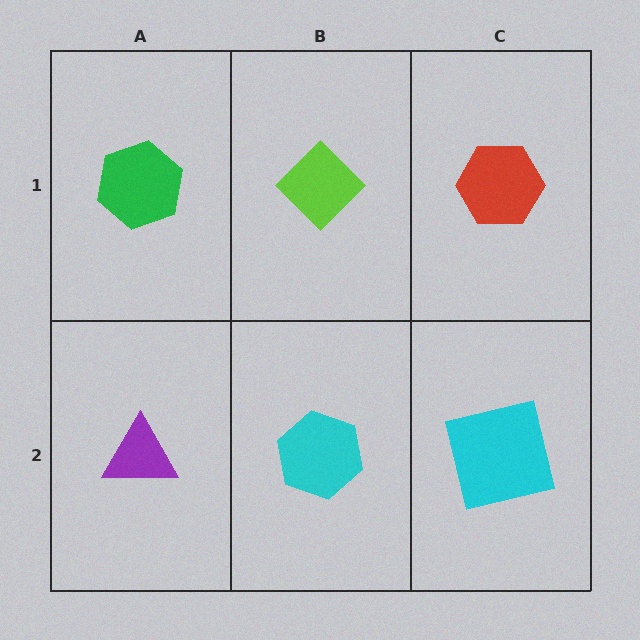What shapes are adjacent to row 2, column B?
A lime diamond (row 1, column B), a purple triangle (row 2, column A), a cyan square (row 2, column C).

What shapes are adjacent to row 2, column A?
A green hexagon (row 1, column A), a cyan hexagon (row 2, column B).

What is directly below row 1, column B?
A cyan hexagon.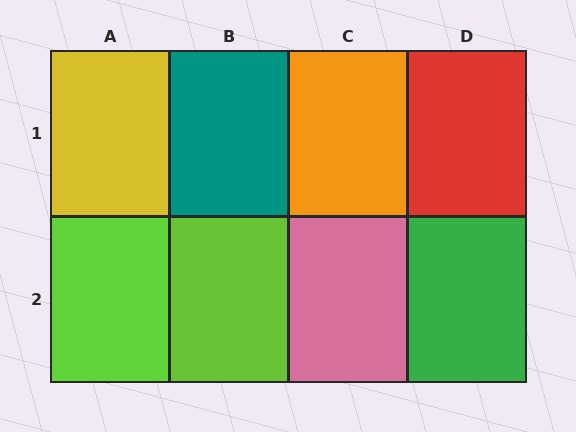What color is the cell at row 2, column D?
Green.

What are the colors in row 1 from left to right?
Yellow, teal, orange, red.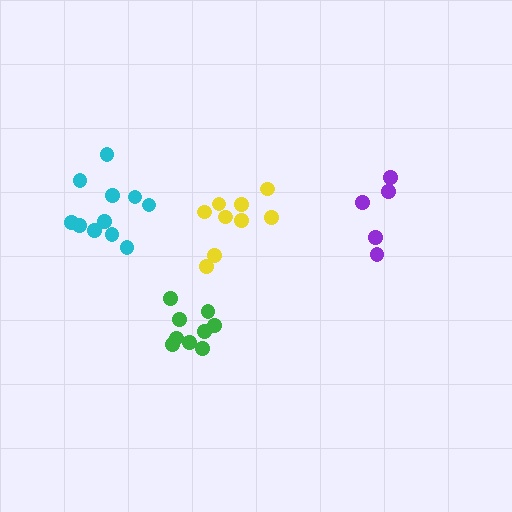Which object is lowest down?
The green cluster is bottommost.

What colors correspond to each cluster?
The clusters are colored: purple, cyan, green, yellow.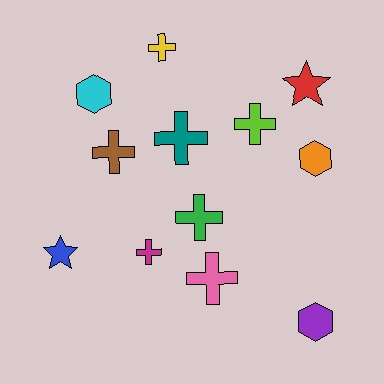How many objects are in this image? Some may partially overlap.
There are 12 objects.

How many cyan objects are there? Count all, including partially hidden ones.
There is 1 cyan object.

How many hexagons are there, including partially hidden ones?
There are 3 hexagons.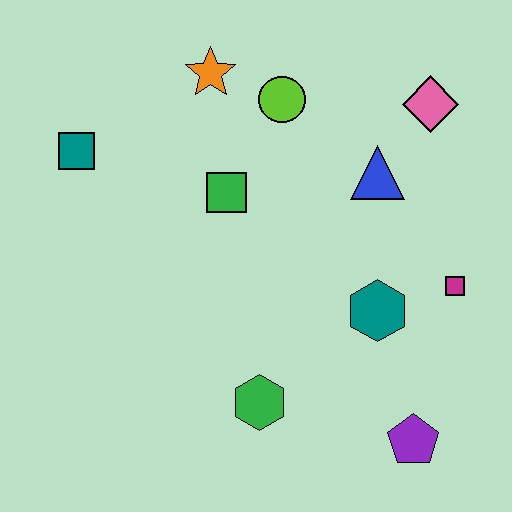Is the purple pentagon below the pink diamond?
Yes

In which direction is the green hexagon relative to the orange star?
The green hexagon is below the orange star.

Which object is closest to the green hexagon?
The teal hexagon is closest to the green hexagon.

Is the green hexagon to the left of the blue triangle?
Yes